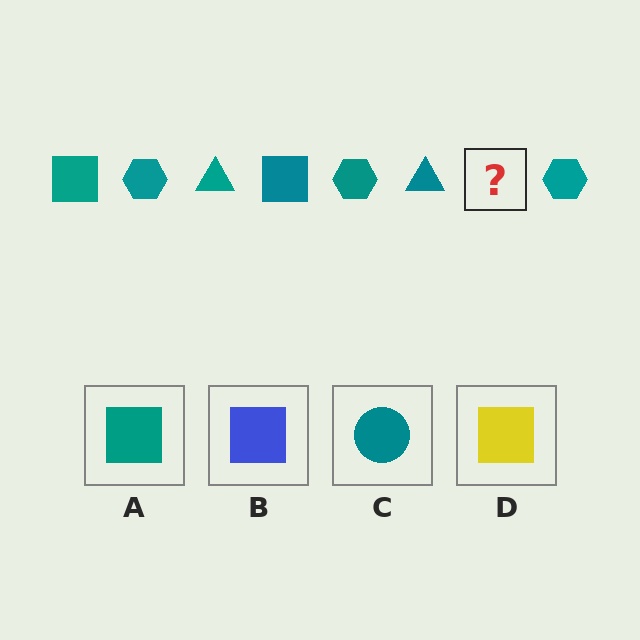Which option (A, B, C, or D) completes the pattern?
A.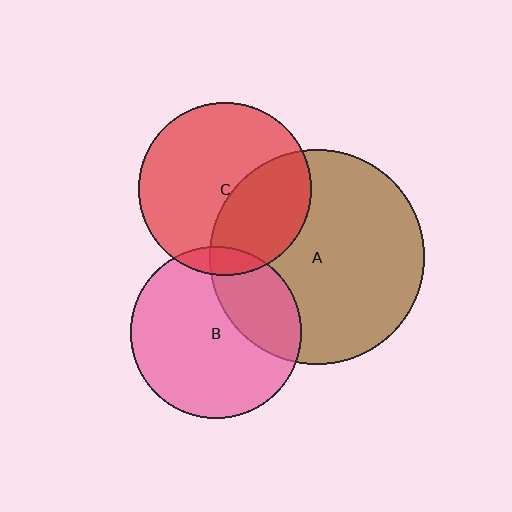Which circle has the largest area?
Circle A (brown).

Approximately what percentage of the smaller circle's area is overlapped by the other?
Approximately 30%.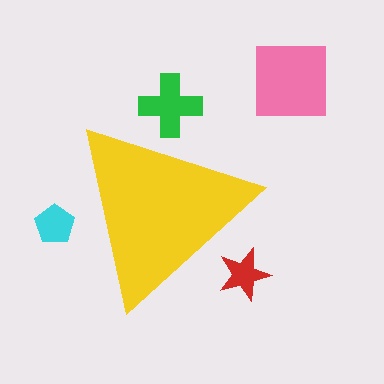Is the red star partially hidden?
Yes, the red star is partially hidden behind the yellow triangle.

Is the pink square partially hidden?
No, the pink square is fully visible.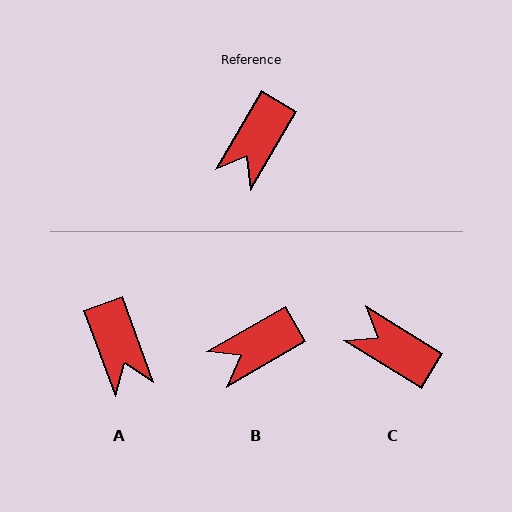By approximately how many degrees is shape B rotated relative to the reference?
Approximately 30 degrees clockwise.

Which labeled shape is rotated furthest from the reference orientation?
C, about 91 degrees away.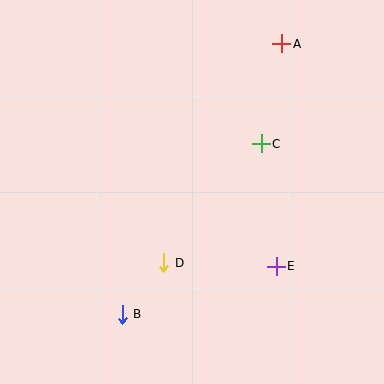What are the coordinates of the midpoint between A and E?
The midpoint between A and E is at (279, 155).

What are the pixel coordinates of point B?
Point B is at (122, 314).